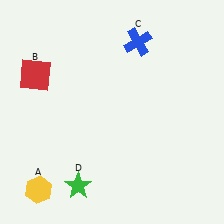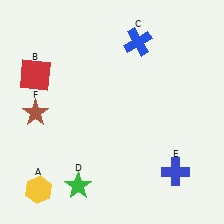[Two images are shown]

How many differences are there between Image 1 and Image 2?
There are 2 differences between the two images.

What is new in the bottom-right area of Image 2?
A blue cross (E) was added in the bottom-right area of Image 2.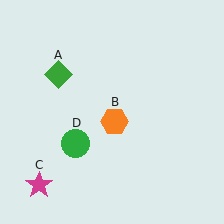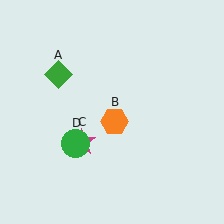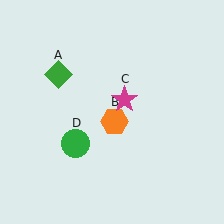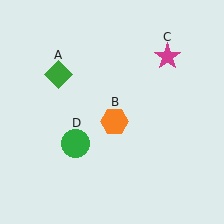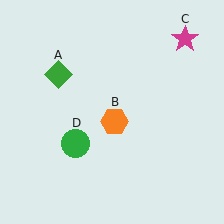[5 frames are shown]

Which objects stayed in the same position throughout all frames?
Green diamond (object A) and orange hexagon (object B) and green circle (object D) remained stationary.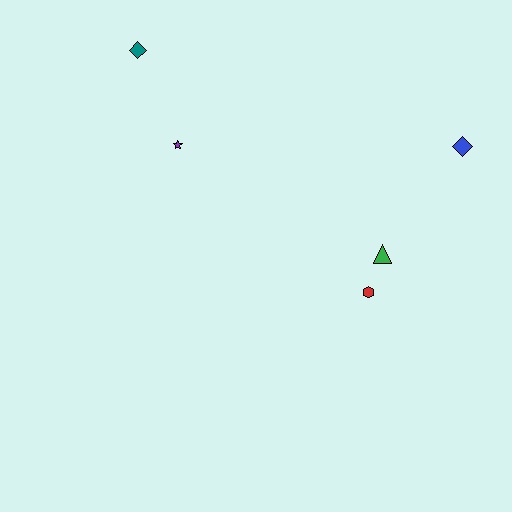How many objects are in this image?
There are 5 objects.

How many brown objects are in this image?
There are no brown objects.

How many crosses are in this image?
There are no crosses.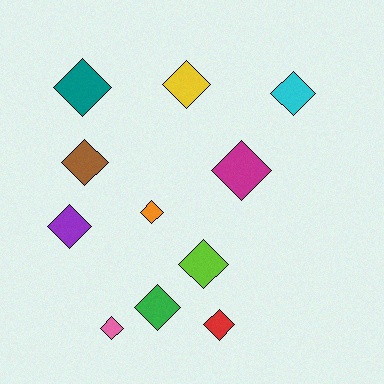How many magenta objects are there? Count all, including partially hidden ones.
There is 1 magenta object.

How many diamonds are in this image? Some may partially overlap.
There are 11 diamonds.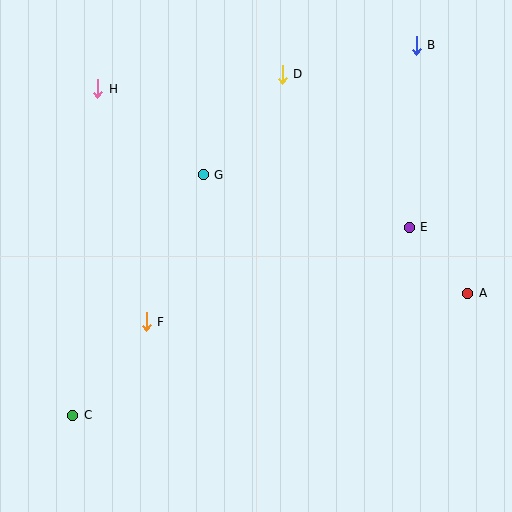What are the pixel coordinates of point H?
Point H is at (98, 89).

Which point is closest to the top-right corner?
Point B is closest to the top-right corner.